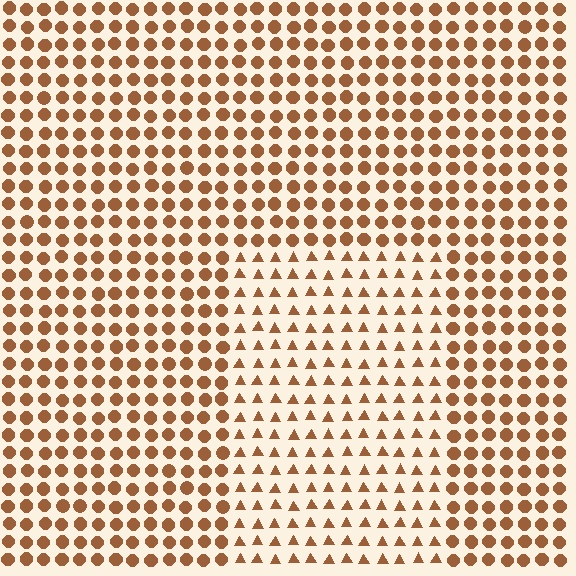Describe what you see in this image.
The image is filled with small brown elements arranged in a uniform grid. A rectangle-shaped region contains triangles, while the surrounding area contains circles. The boundary is defined purely by the change in element shape.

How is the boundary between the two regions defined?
The boundary is defined by a change in element shape: triangles inside vs. circles outside. All elements share the same color and spacing.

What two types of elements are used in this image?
The image uses triangles inside the rectangle region and circles outside it.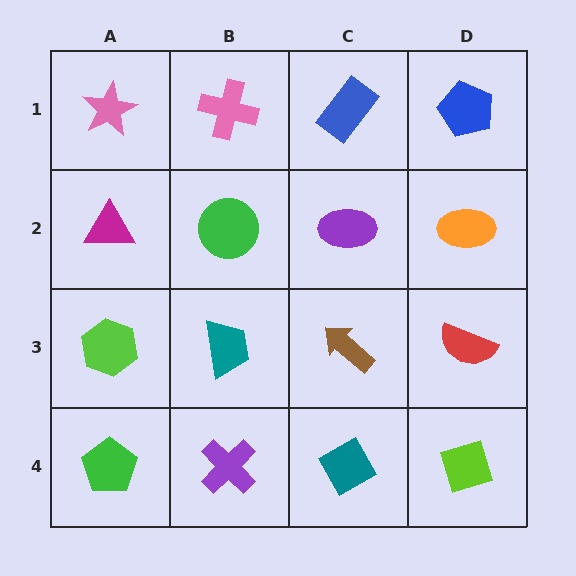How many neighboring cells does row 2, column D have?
3.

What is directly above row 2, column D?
A blue pentagon.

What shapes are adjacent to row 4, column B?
A teal trapezoid (row 3, column B), a green pentagon (row 4, column A), a teal diamond (row 4, column C).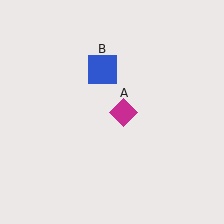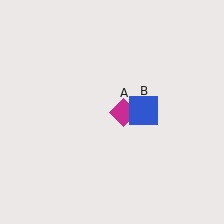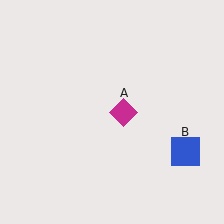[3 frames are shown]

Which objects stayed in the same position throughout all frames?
Magenta diamond (object A) remained stationary.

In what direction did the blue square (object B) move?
The blue square (object B) moved down and to the right.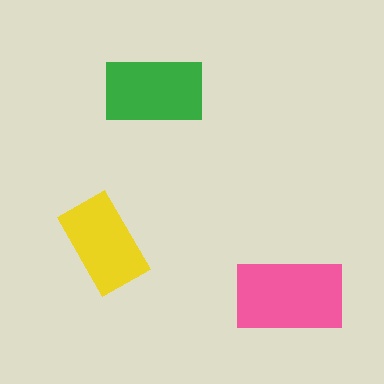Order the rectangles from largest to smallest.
the pink one, the green one, the yellow one.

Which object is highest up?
The green rectangle is topmost.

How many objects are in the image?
There are 3 objects in the image.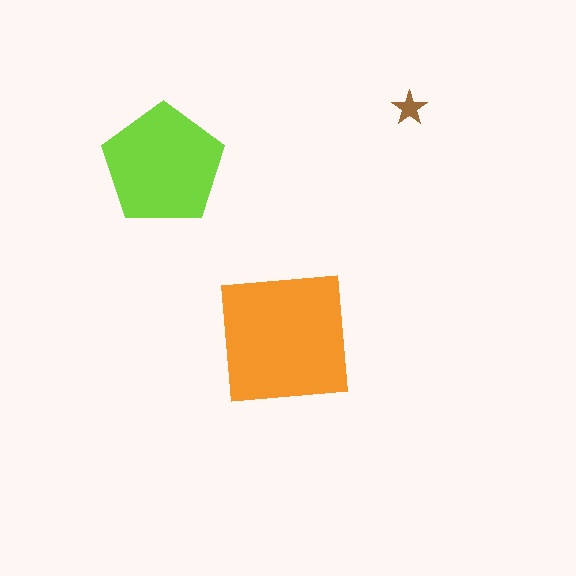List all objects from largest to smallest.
The orange square, the lime pentagon, the brown star.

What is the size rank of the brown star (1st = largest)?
3rd.